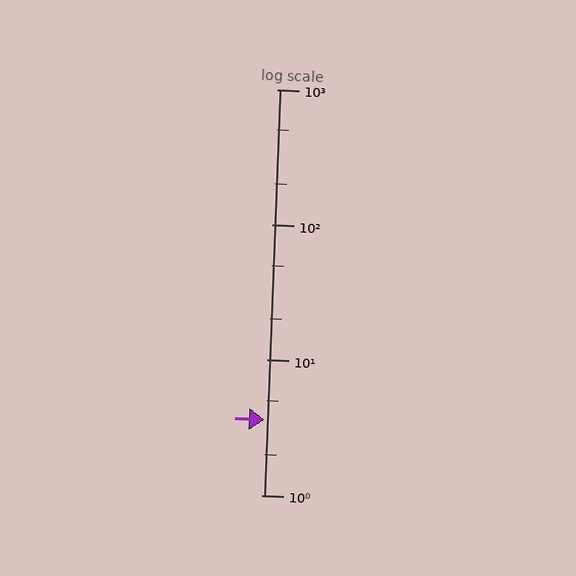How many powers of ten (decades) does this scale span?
The scale spans 3 decades, from 1 to 1000.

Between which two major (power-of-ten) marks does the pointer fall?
The pointer is between 1 and 10.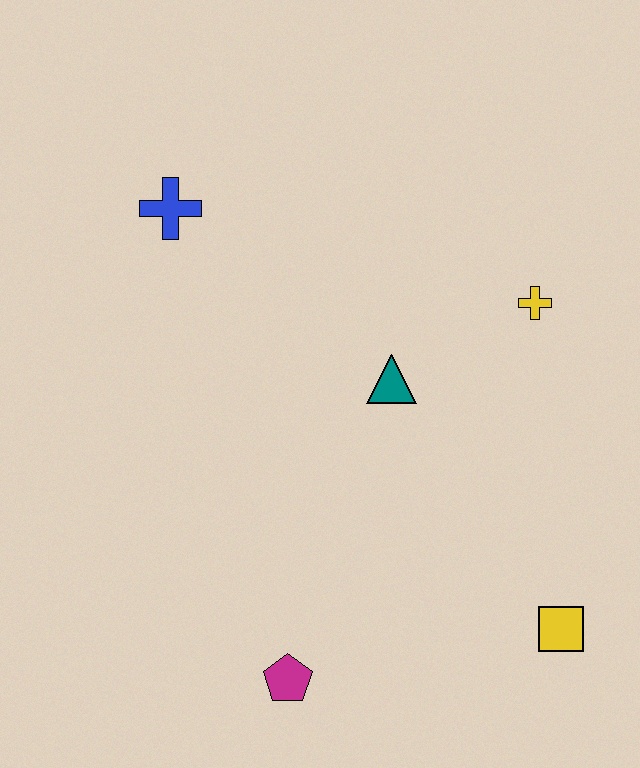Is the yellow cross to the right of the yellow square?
No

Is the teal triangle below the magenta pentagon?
No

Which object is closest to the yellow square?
The magenta pentagon is closest to the yellow square.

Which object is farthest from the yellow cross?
The magenta pentagon is farthest from the yellow cross.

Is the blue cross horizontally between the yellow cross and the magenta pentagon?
No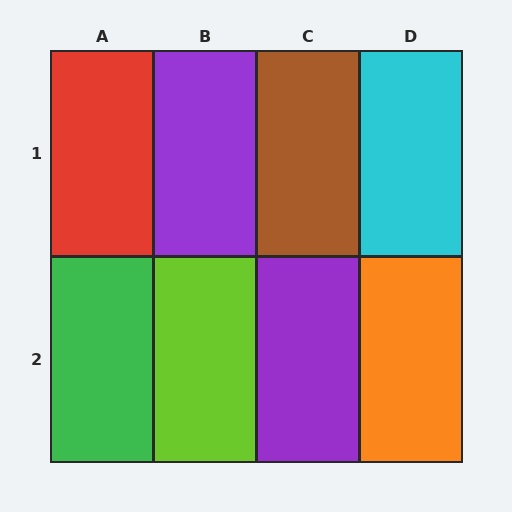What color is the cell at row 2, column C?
Purple.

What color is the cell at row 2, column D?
Orange.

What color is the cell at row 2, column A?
Green.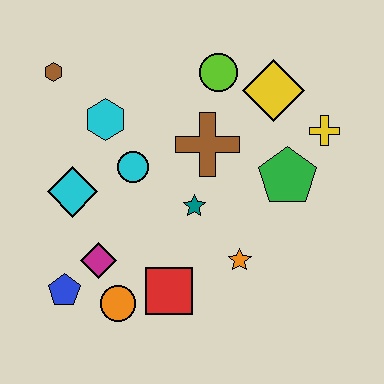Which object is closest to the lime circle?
The yellow diamond is closest to the lime circle.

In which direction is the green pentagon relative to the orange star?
The green pentagon is above the orange star.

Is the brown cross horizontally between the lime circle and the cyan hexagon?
Yes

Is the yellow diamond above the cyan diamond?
Yes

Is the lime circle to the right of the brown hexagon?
Yes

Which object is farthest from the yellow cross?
The blue pentagon is farthest from the yellow cross.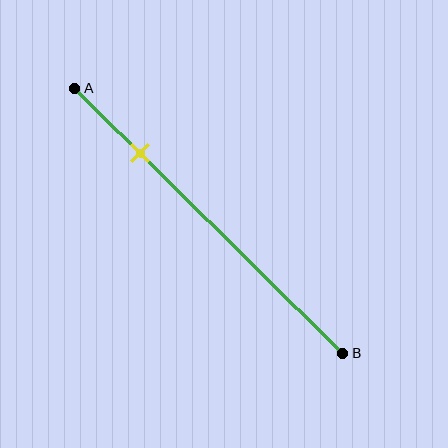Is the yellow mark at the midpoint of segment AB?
No, the mark is at about 25% from A, not at the 50% midpoint.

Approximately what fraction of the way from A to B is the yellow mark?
The yellow mark is approximately 25% of the way from A to B.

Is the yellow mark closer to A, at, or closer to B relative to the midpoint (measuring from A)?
The yellow mark is closer to point A than the midpoint of segment AB.